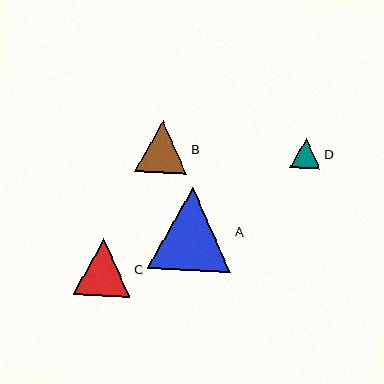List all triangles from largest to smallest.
From largest to smallest: A, C, B, D.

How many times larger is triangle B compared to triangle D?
Triangle B is approximately 1.7 times the size of triangle D.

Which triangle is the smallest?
Triangle D is the smallest with a size of approximately 30 pixels.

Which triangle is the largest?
Triangle A is the largest with a size of approximately 83 pixels.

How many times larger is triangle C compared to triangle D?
Triangle C is approximately 1.9 times the size of triangle D.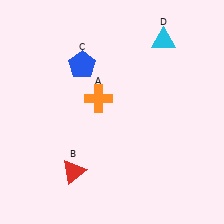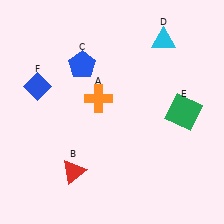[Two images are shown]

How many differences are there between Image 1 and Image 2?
There are 2 differences between the two images.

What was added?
A green square (E), a blue diamond (F) were added in Image 2.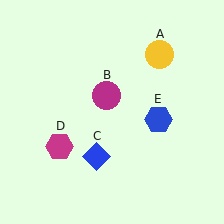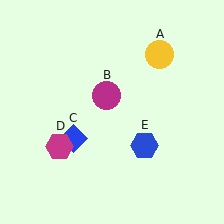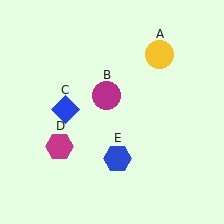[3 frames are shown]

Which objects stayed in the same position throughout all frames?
Yellow circle (object A) and magenta circle (object B) and magenta hexagon (object D) remained stationary.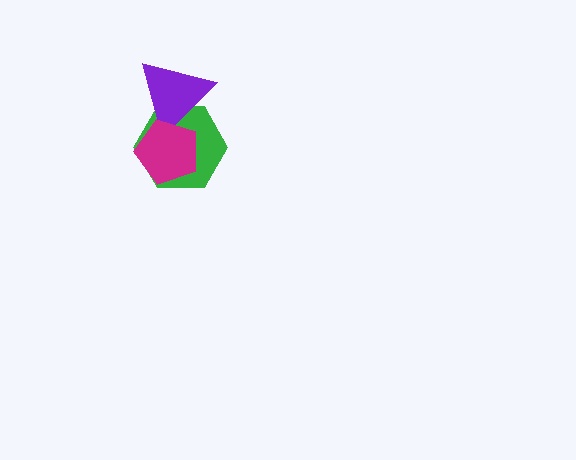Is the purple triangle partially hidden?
Yes, it is partially covered by another shape.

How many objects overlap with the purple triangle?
2 objects overlap with the purple triangle.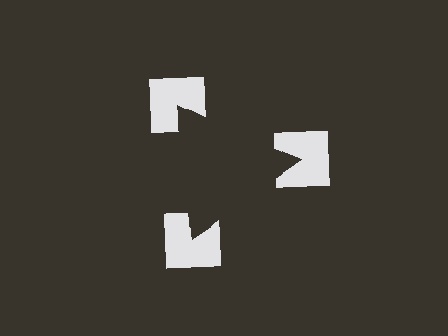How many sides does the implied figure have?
3 sides.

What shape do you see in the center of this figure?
An illusory triangle — its edges are inferred from the aligned wedge cuts in the notched squares, not physically drawn.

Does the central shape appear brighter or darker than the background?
It typically appears slightly darker than the background, even though no actual brightness change is drawn.